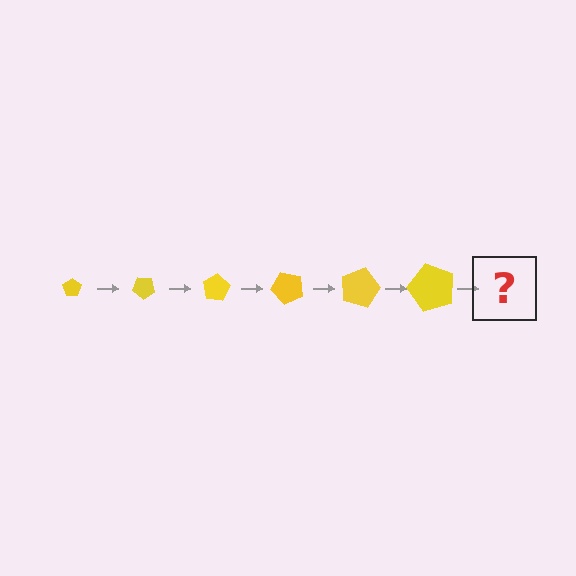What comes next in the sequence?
The next element should be a pentagon, larger than the previous one and rotated 240 degrees from the start.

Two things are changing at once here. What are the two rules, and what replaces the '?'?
The two rules are that the pentagon grows larger each step and it rotates 40 degrees each step. The '?' should be a pentagon, larger than the previous one and rotated 240 degrees from the start.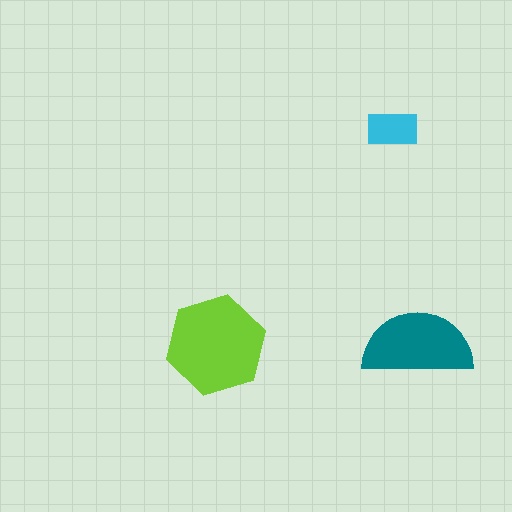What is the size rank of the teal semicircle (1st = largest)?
2nd.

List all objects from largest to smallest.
The lime hexagon, the teal semicircle, the cyan rectangle.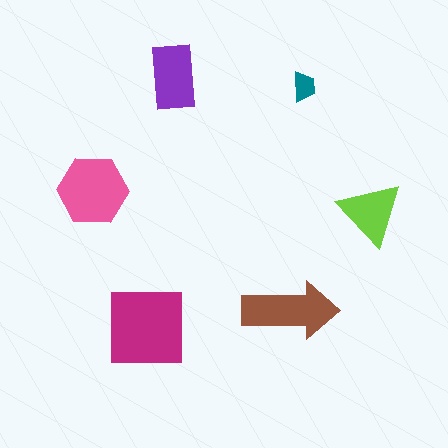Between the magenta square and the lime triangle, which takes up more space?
The magenta square.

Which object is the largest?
The magenta square.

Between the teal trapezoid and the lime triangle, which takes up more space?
The lime triangle.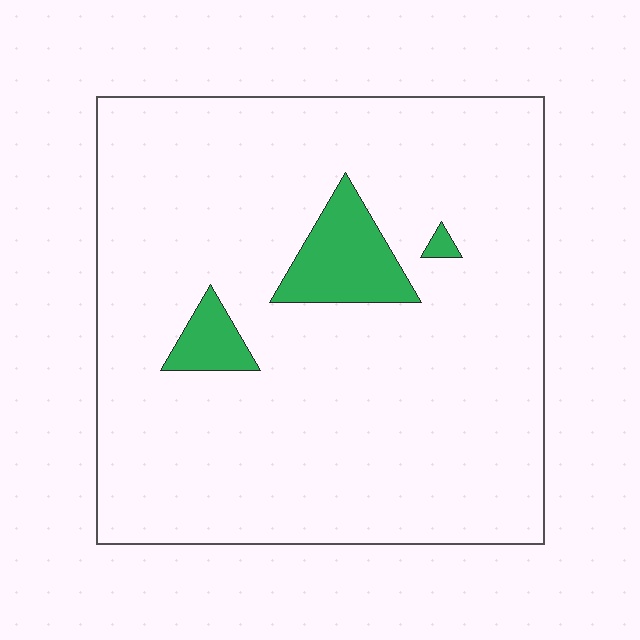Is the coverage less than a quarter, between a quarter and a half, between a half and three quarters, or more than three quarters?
Less than a quarter.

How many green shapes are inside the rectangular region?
3.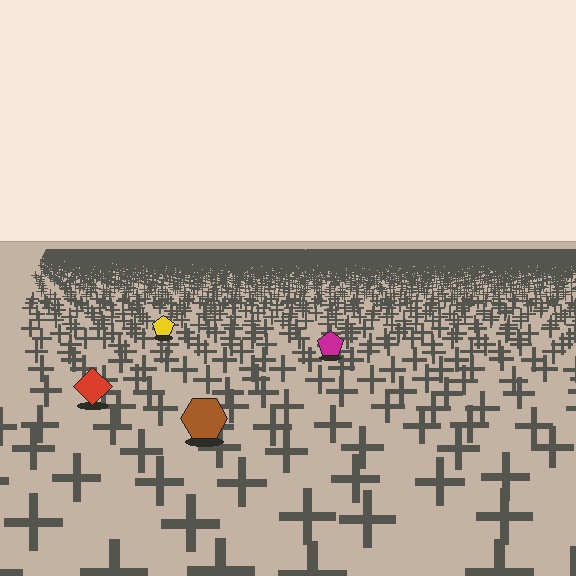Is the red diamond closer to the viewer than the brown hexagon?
No. The brown hexagon is closer — you can tell from the texture gradient: the ground texture is coarser near it.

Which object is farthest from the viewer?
The yellow pentagon is farthest from the viewer. It appears smaller and the ground texture around it is denser.